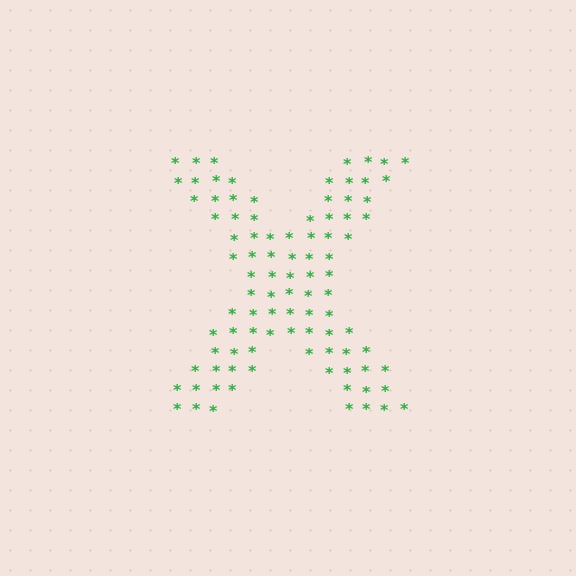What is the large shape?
The large shape is the letter X.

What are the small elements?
The small elements are asterisks.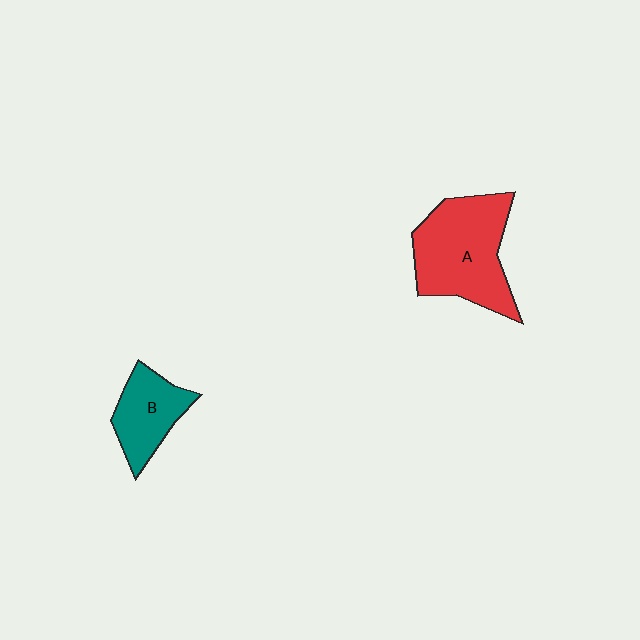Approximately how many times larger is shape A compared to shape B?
Approximately 1.8 times.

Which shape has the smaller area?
Shape B (teal).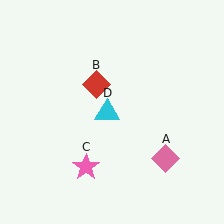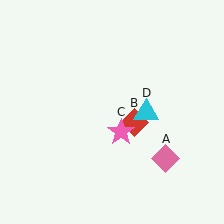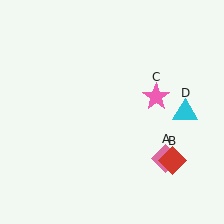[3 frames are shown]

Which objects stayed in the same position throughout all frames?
Pink diamond (object A) remained stationary.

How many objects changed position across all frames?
3 objects changed position: red diamond (object B), pink star (object C), cyan triangle (object D).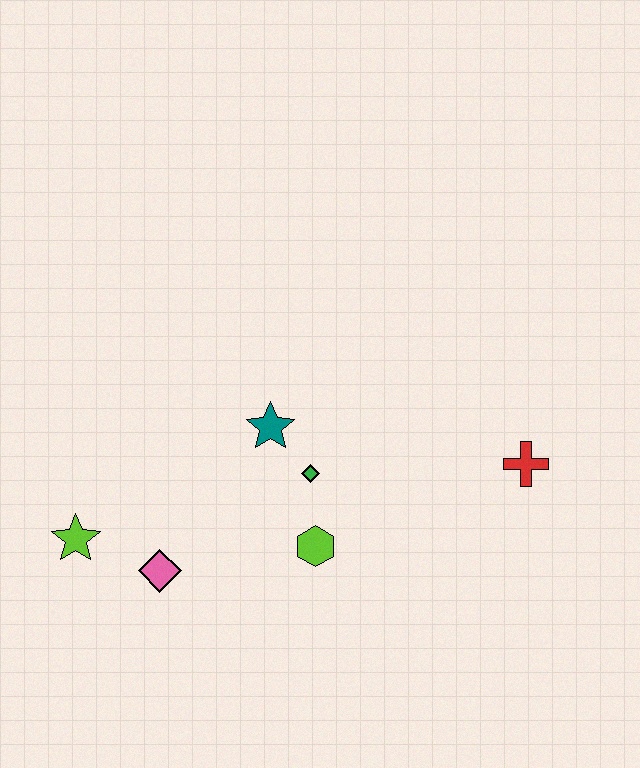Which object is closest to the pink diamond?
The lime star is closest to the pink diamond.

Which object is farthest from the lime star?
The red cross is farthest from the lime star.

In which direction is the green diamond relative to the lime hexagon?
The green diamond is above the lime hexagon.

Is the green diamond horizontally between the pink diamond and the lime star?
No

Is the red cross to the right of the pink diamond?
Yes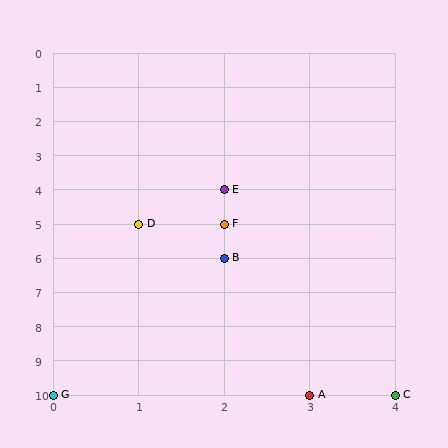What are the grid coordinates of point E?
Point E is at grid coordinates (2, 4).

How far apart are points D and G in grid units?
Points D and G are 1 column and 5 rows apart (about 5.1 grid units diagonally).